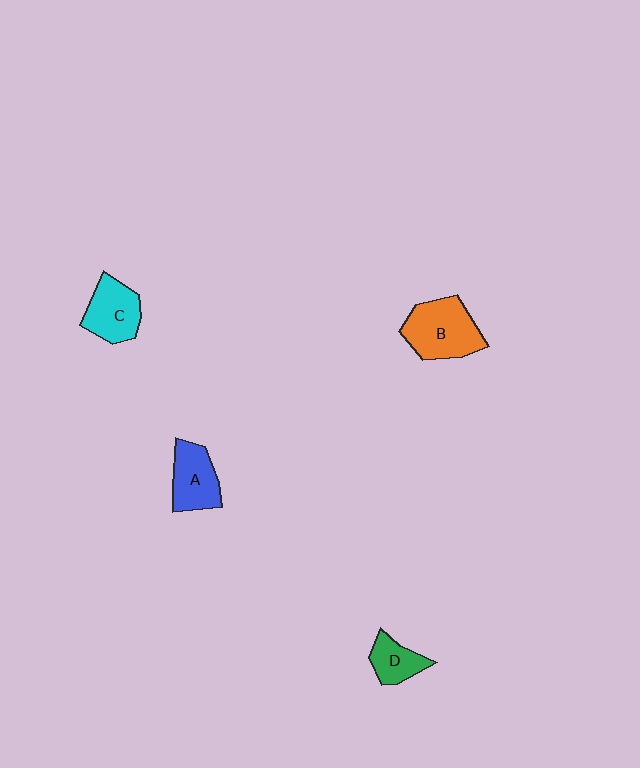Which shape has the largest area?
Shape B (orange).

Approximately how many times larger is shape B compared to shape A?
Approximately 1.4 times.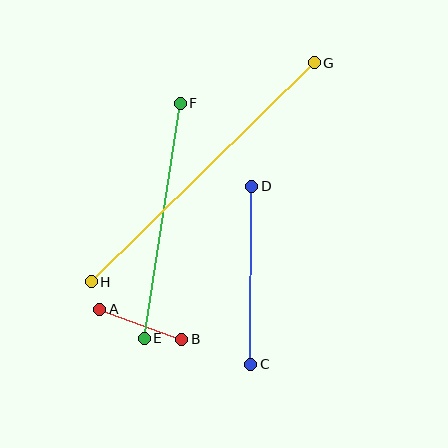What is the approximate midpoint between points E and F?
The midpoint is at approximately (162, 221) pixels.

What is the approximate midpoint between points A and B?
The midpoint is at approximately (141, 324) pixels.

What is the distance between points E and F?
The distance is approximately 238 pixels.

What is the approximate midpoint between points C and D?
The midpoint is at approximately (251, 275) pixels.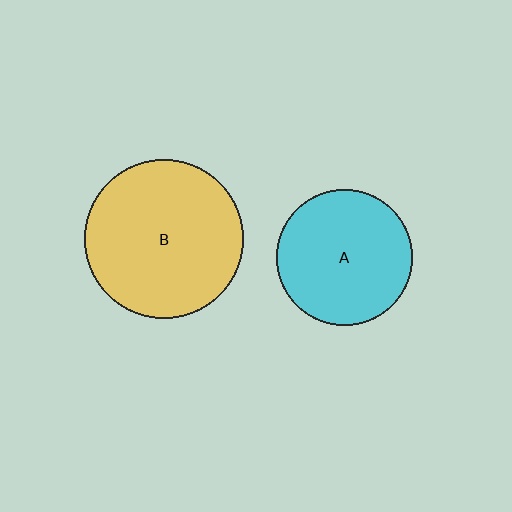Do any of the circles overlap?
No, none of the circles overlap.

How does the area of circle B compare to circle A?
Approximately 1.4 times.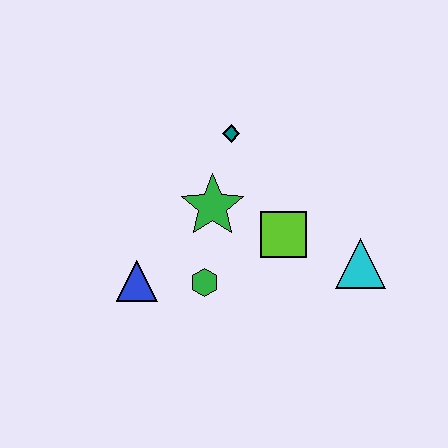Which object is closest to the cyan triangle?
The lime square is closest to the cyan triangle.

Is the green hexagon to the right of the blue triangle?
Yes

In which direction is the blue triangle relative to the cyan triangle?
The blue triangle is to the left of the cyan triangle.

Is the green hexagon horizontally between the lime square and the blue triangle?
Yes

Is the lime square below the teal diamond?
Yes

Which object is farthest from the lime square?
The blue triangle is farthest from the lime square.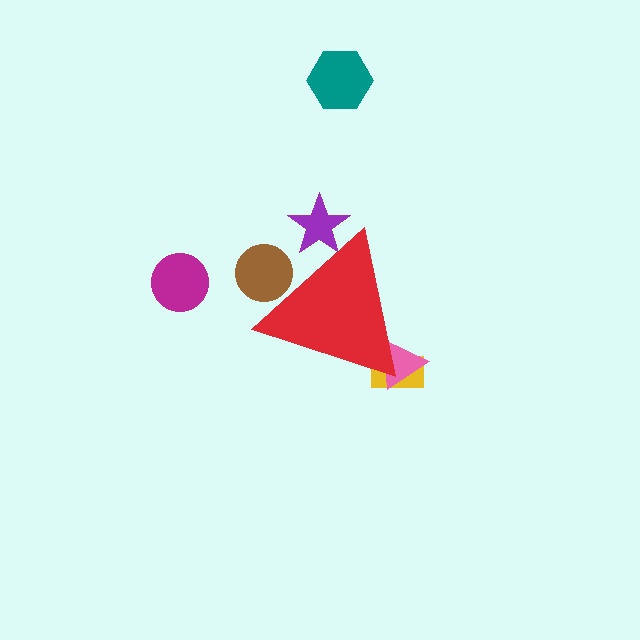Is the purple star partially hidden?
Yes, the purple star is partially hidden behind the red triangle.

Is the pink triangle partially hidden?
Yes, the pink triangle is partially hidden behind the red triangle.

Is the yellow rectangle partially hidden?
Yes, the yellow rectangle is partially hidden behind the red triangle.